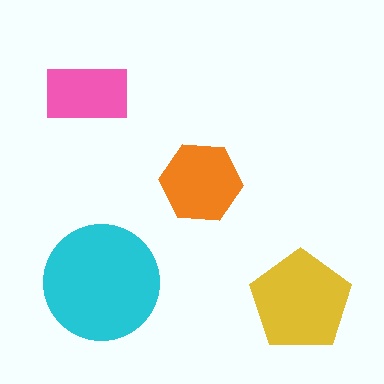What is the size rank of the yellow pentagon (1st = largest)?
2nd.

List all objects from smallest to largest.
The pink rectangle, the orange hexagon, the yellow pentagon, the cyan circle.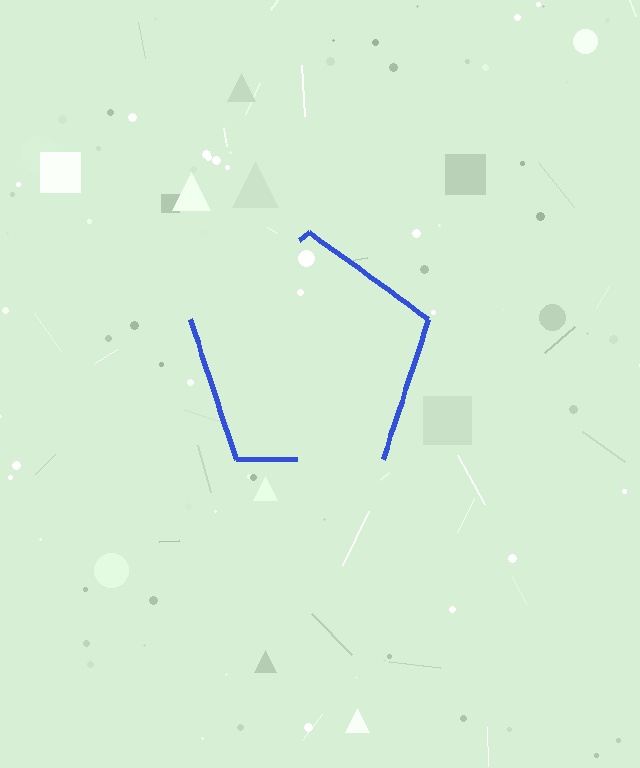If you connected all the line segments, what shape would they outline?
They would outline a pentagon.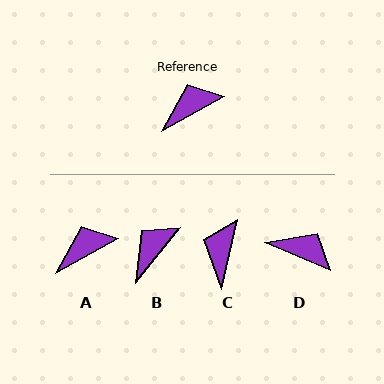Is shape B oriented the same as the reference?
No, it is off by about 23 degrees.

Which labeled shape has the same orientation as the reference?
A.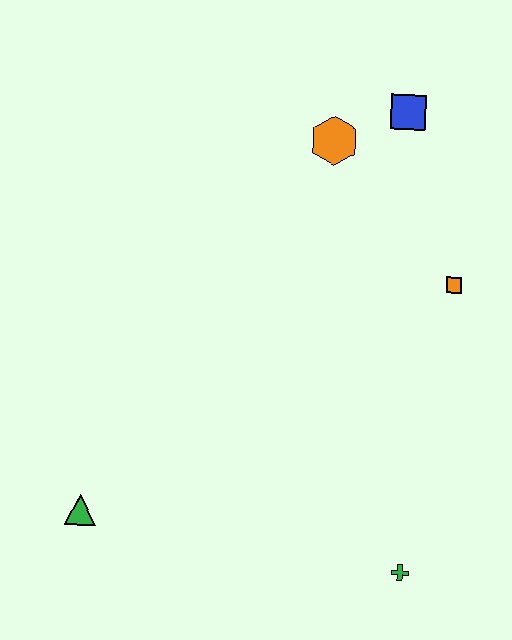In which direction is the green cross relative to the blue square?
The green cross is below the blue square.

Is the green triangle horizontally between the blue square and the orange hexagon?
No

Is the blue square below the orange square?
No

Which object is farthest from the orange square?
The green triangle is farthest from the orange square.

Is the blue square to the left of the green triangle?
No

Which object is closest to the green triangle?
The green cross is closest to the green triangle.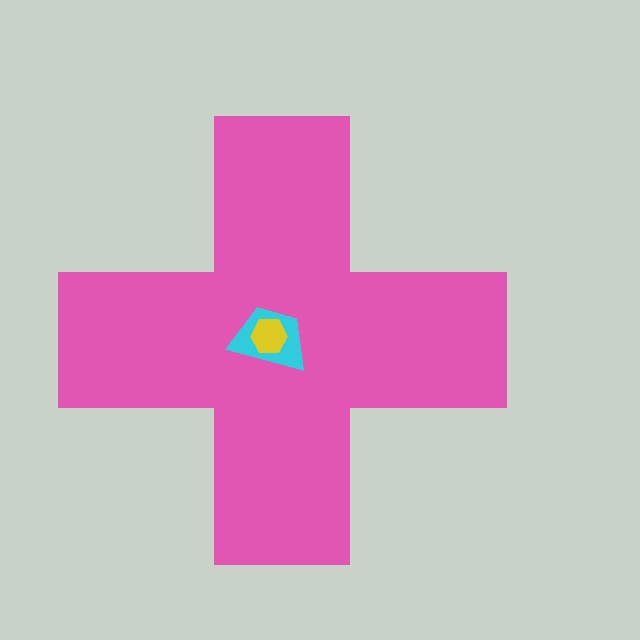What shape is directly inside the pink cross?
The cyan trapezoid.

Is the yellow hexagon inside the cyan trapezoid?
Yes.